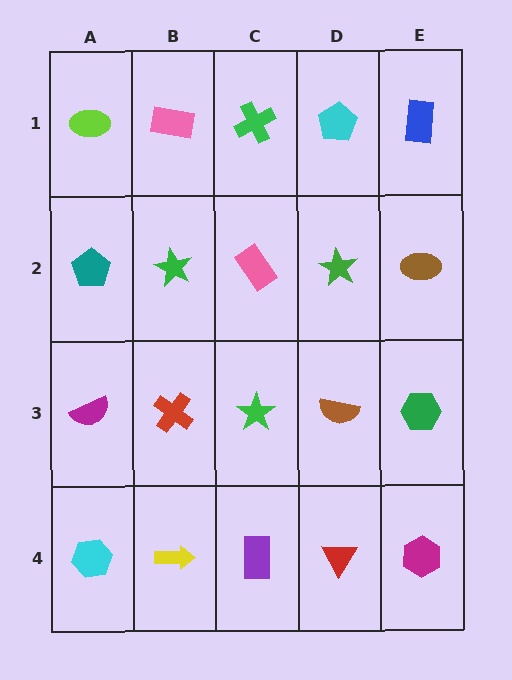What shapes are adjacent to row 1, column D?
A green star (row 2, column D), a green cross (row 1, column C), a blue rectangle (row 1, column E).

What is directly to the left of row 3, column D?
A green star.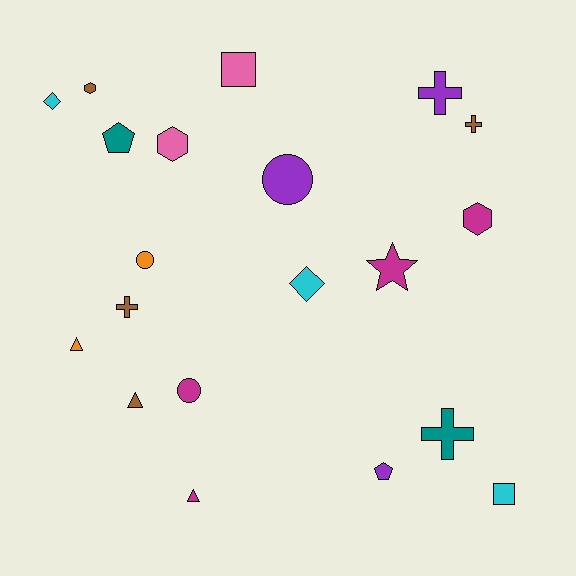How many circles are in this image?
There are 3 circles.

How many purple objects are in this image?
There are 3 purple objects.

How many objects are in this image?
There are 20 objects.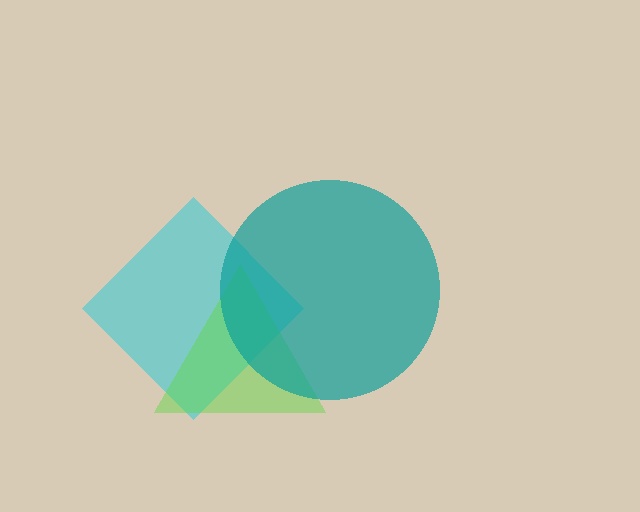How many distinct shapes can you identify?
There are 3 distinct shapes: a cyan diamond, a lime triangle, a teal circle.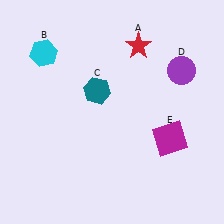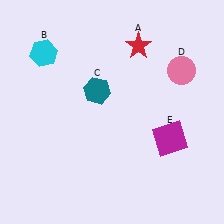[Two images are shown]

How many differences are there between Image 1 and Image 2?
There is 1 difference between the two images.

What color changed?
The circle (D) changed from purple in Image 1 to pink in Image 2.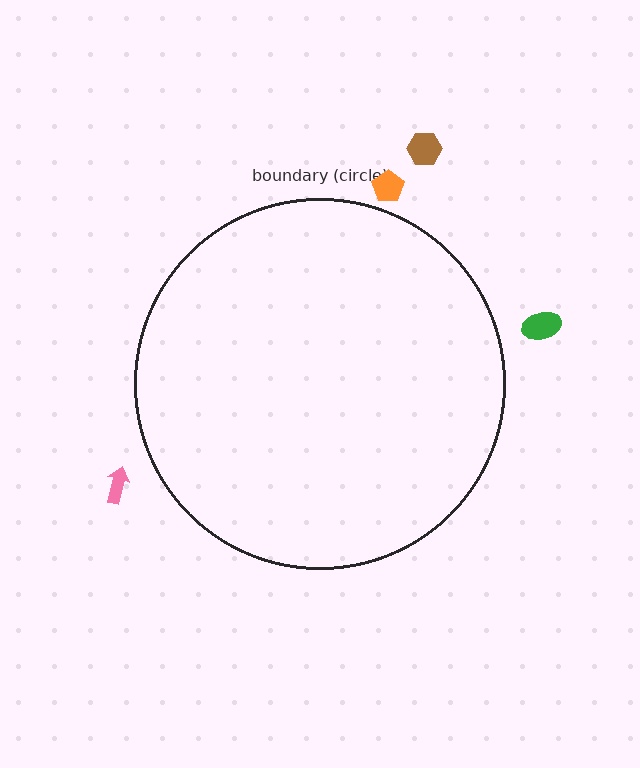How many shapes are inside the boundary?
0 inside, 4 outside.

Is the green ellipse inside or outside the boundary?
Outside.